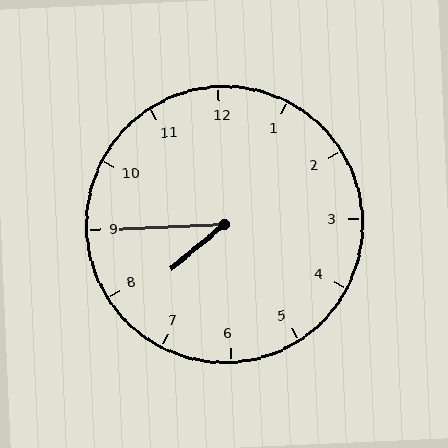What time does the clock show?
7:45.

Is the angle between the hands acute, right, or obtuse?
It is acute.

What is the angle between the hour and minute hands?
Approximately 38 degrees.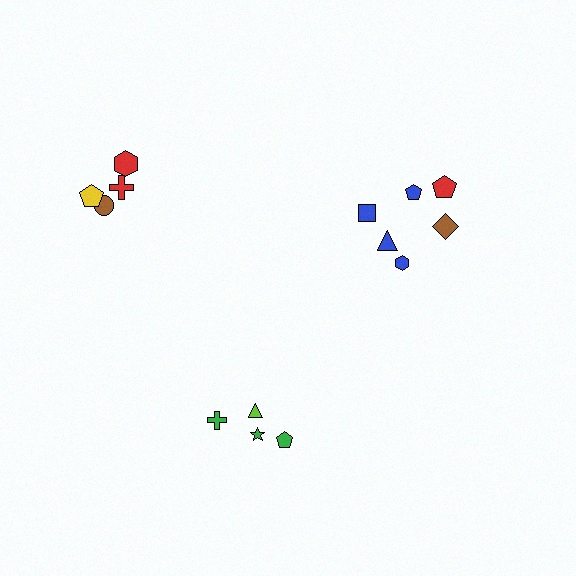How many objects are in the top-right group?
There are 6 objects.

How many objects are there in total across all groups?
There are 14 objects.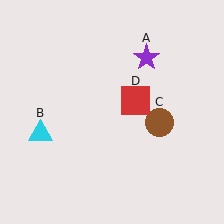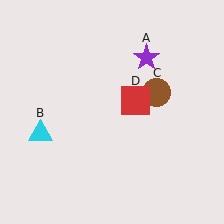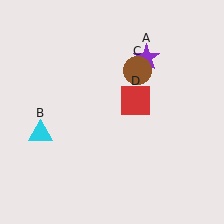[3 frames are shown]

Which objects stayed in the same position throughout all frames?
Purple star (object A) and cyan triangle (object B) and red square (object D) remained stationary.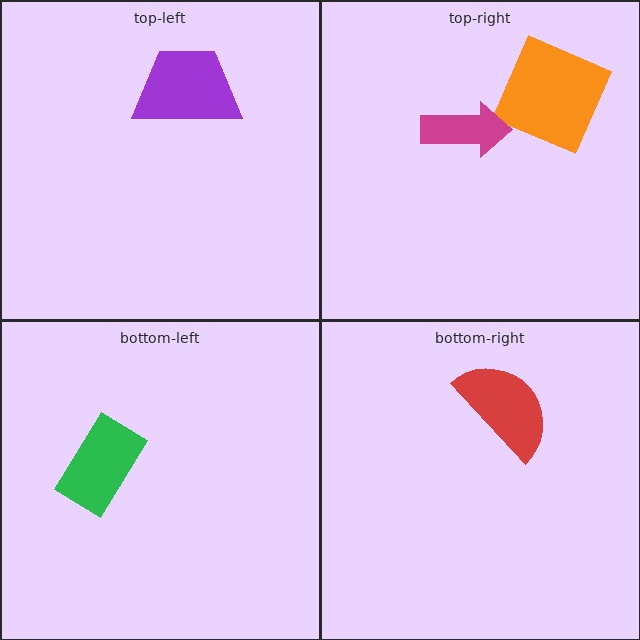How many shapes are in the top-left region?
1.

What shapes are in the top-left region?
The purple trapezoid.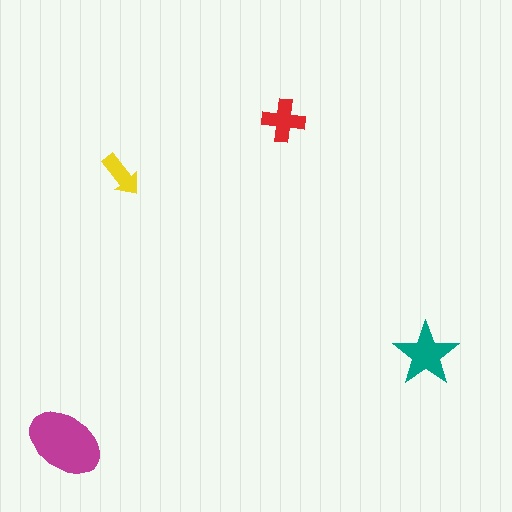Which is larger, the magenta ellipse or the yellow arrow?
The magenta ellipse.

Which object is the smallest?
The yellow arrow.